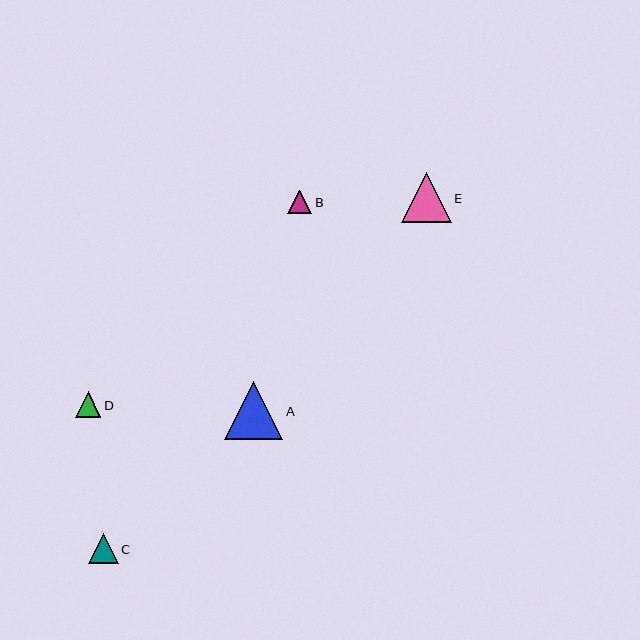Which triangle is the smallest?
Triangle B is the smallest with a size of approximately 24 pixels.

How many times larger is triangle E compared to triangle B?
Triangle E is approximately 2.1 times the size of triangle B.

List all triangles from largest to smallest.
From largest to smallest: A, E, C, D, B.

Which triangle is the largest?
Triangle A is the largest with a size of approximately 58 pixels.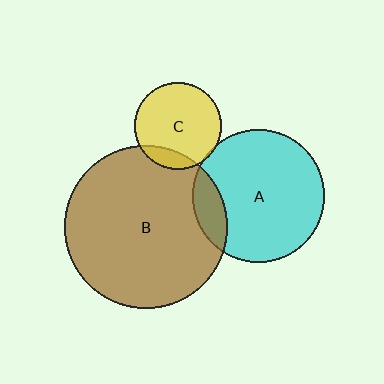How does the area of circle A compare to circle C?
Approximately 2.3 times.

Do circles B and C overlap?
Yes.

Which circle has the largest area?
Circle B (brown).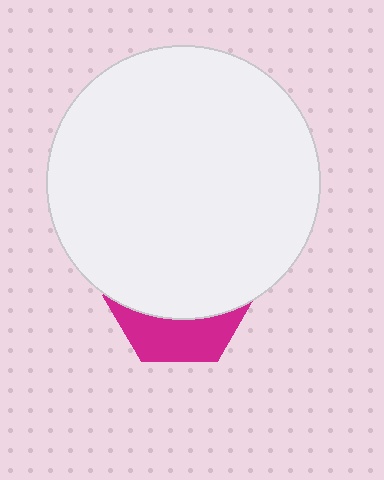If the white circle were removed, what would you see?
You would see the complete magenta hexagon.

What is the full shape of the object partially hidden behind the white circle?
The partially hidden object is a magenta hexagon.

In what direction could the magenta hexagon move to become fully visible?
The magenta hexagon could move down. That would shift it out from behind the white circle entirely.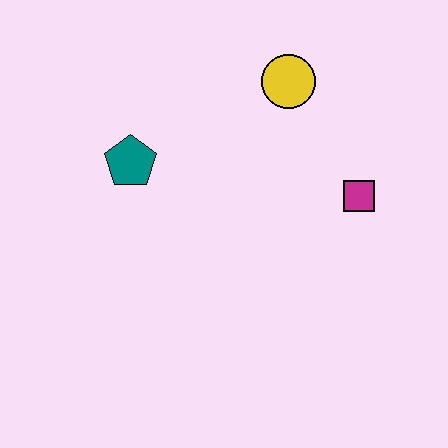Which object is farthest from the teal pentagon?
The magenta square is farthest from the teal pentagon.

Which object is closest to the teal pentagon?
The yellow circle is closest to the teal pentagon.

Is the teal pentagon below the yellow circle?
Yes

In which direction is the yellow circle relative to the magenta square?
The yellow circle is above the magenta square.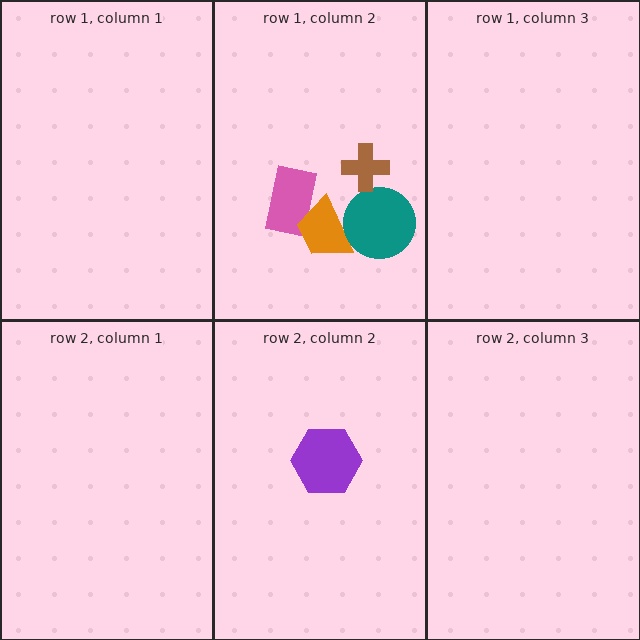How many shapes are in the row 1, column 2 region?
4.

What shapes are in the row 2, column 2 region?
The purple hexagon.